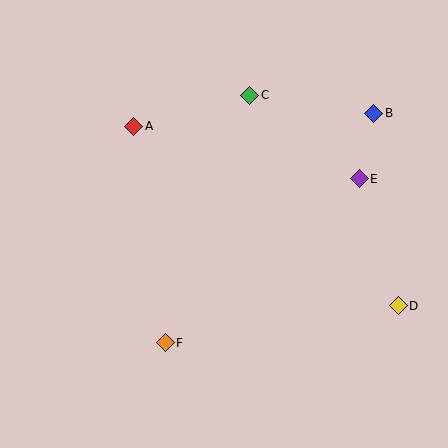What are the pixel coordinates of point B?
Point B is at (374, 113).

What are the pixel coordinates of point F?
Point F is at (165, 343).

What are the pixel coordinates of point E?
Point E is at (359, 179).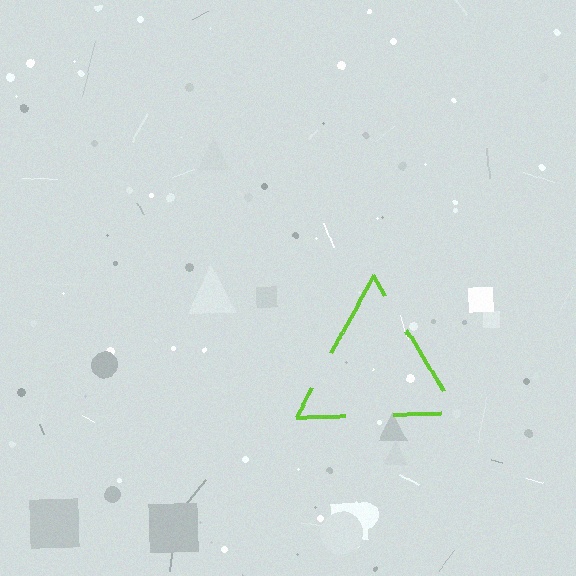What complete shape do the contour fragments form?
The contour fragments form a triangle.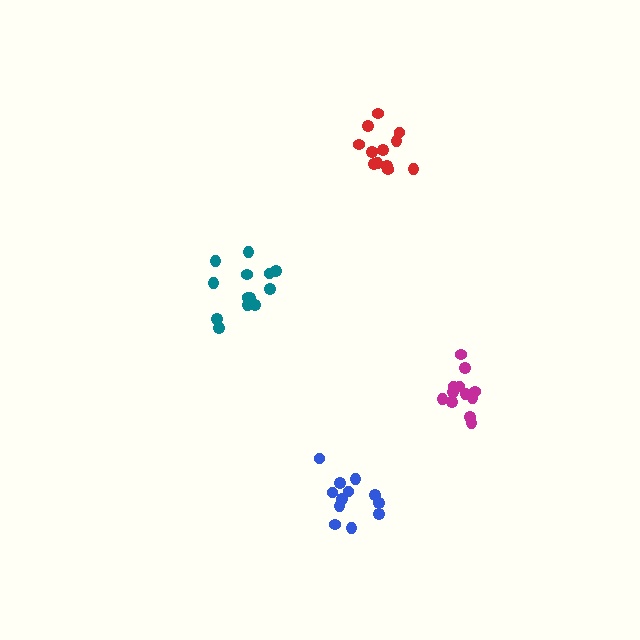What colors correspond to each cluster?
The clusters are colored: teal, blue, magenta, red.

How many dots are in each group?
Group 1: 13 dots, Group 2: 12 dots, Group 3: 12 dots, Group 4: 13 dots (50 total).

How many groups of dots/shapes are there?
There are 4 groups.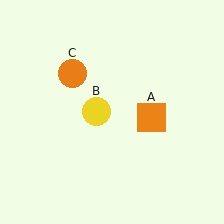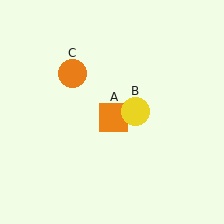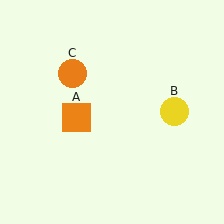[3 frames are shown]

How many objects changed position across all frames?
2 objects changed position: orange square (object A), yellow circle (object B).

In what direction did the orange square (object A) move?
The orange square (object A) moved left.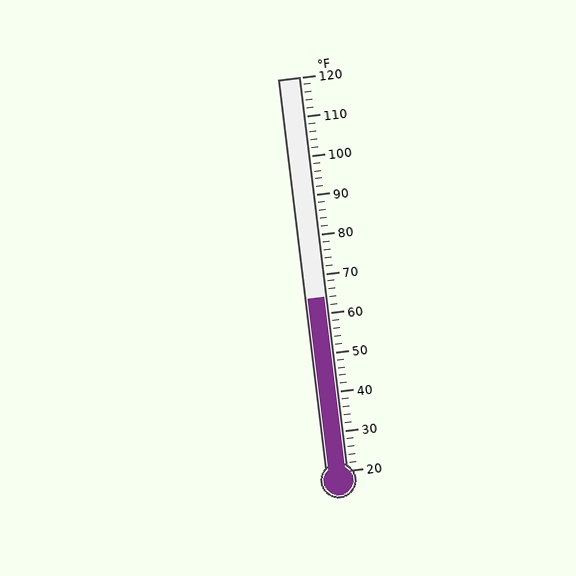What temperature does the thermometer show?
The thermometer shows approximately 64°F.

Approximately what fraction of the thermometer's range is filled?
The thermometer is filled to approximately 45% of its range.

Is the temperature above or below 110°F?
The temperature is below 110°F.